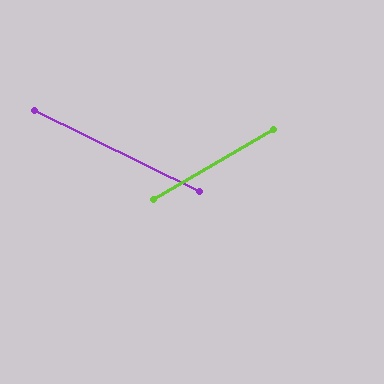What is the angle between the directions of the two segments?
Approximately 56 degrees.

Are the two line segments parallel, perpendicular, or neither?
Neither parallel nor perpendicular — they differ by about 56°.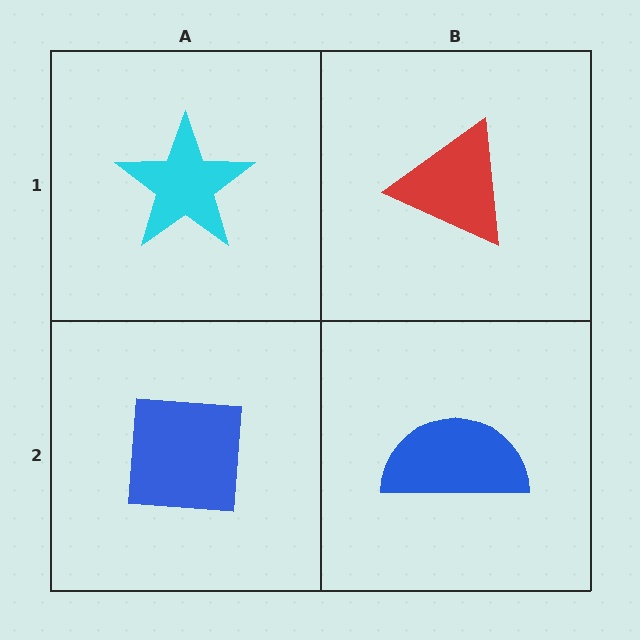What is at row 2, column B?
A blue semicircle.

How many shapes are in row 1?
2 shapes.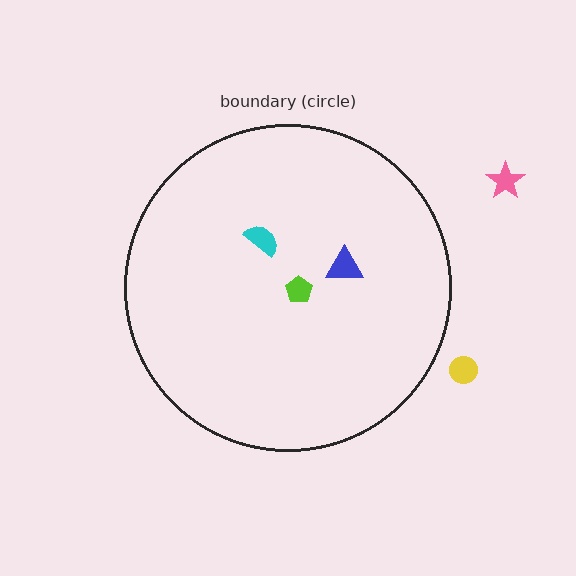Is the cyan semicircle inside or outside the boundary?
Inside.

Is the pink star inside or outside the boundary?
Outside.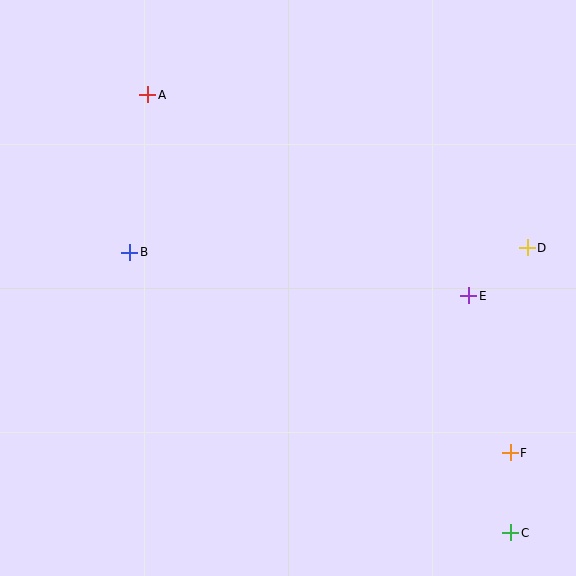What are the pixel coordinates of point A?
Point A is at (148, 95).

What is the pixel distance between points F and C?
The distance between F and C is 80 pixels.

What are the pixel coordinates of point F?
Point F is at (510, 453).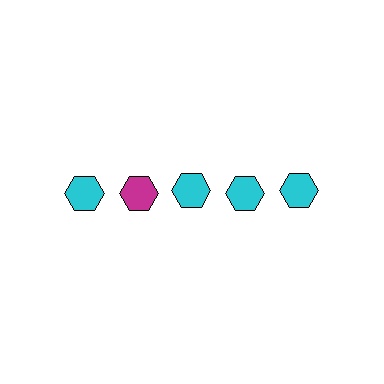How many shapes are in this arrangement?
There are 5 shapes arranged in a grid pattern.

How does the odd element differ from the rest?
It has a different color: magenta instead of cyan.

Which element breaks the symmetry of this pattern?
The magenta hexagon in the top row, second from left column breaks the symmetry. All other shapes are cyan hexagons.